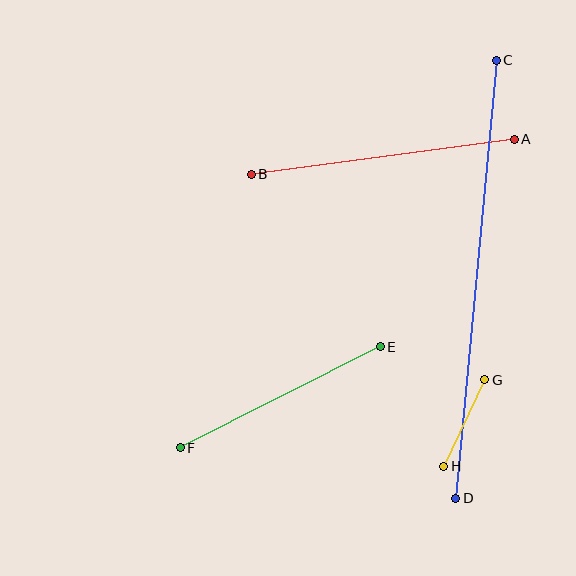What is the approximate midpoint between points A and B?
The midpoint is at approximately (383, 157) pixels.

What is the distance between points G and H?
The distance is approximately 96 pixels.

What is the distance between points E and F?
The distance is approximately 224 pixels.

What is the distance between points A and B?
The distance is approximately 265 pixels.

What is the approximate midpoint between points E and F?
The midpoint is at approximately (280, 397) pixels.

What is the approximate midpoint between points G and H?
The midpoint is at approximately (464, 423) pixels.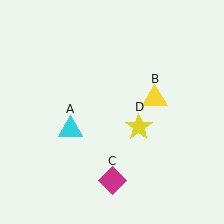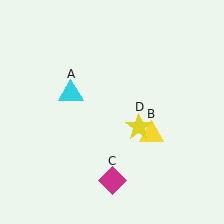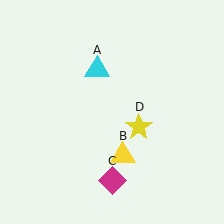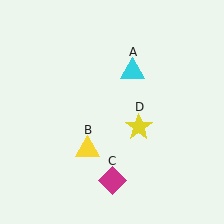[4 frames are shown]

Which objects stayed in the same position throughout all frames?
Magenta diamond (object C) and yellow star (object D) remained stationary.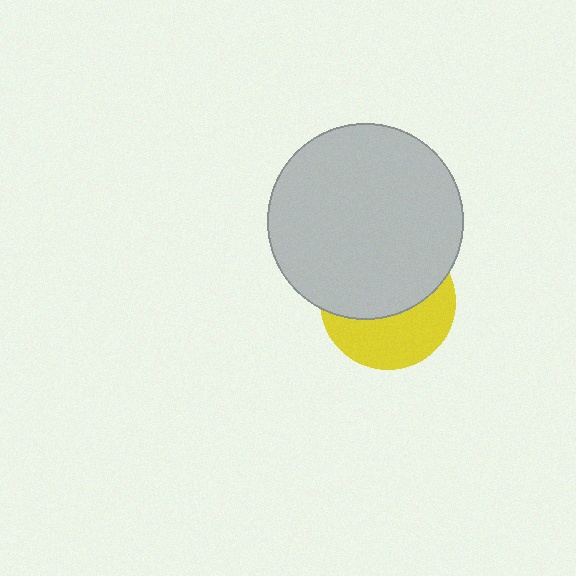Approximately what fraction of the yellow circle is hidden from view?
Roughly 56% of the yellow circle is hidden behind the light gray circle.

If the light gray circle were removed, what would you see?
You would see the complete yellow circle.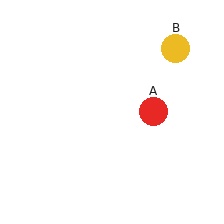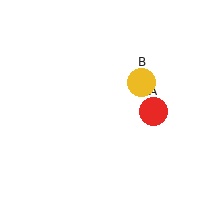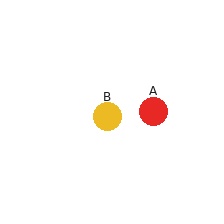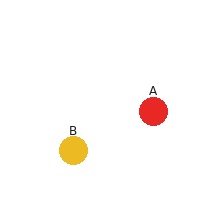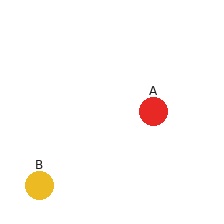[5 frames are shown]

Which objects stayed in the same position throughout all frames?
Red circle (object A) remained stationary.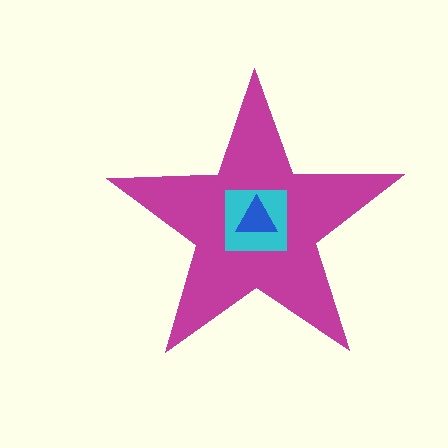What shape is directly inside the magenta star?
The cyan square.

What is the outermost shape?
The magenta star.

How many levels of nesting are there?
3.